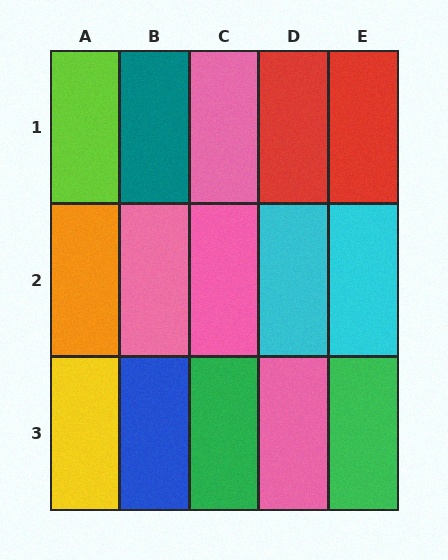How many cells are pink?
4 cells are pink.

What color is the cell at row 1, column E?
Red.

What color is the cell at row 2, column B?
Pink.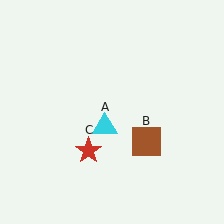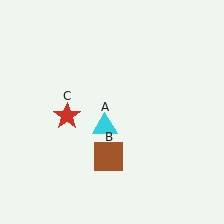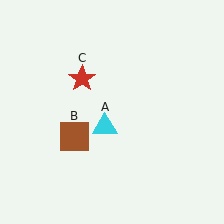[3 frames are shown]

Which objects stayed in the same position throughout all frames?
Cyan triangle (object A) remained stationary.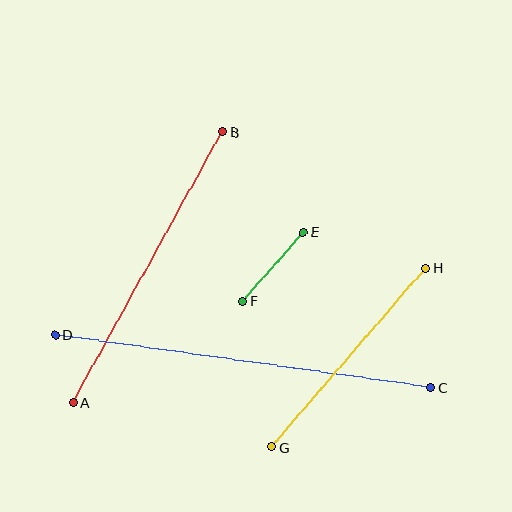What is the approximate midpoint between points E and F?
The midpoint is at approximately (273, 267) pixels.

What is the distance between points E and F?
The distance is approximately 91 pixels.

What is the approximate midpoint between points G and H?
The midpoint is at approximately (348, 358) pixels.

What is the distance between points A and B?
The distance is approximately 310 pixels.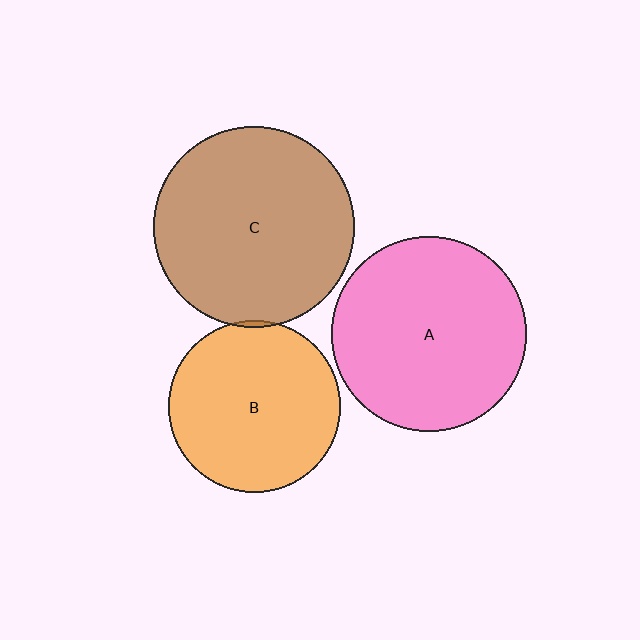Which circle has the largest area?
Circle C (brown).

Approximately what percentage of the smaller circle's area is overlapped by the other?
Approximately 5%.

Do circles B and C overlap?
Yes.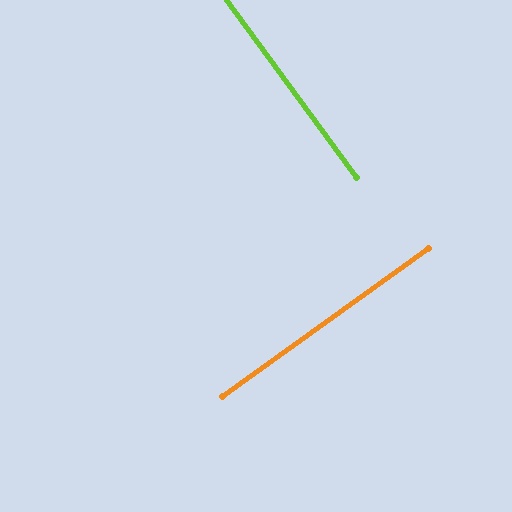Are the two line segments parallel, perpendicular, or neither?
Perpendicular — they meet at approximately 90°.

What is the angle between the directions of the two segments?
Approximately 90 degrees.